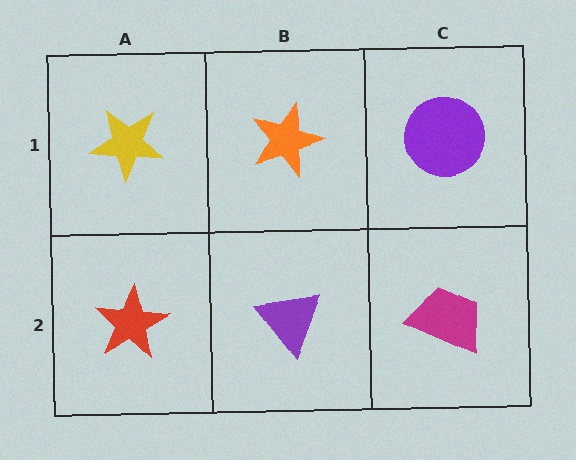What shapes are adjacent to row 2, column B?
An orange star (row 1, column B), a red star (row 2, column A), a magenta trapezoid (row 2, column C).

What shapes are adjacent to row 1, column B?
A purple triangle (row 2, column B), a yellow star (row 1, column A), a purple circle (row 1, column C).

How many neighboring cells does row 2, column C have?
2.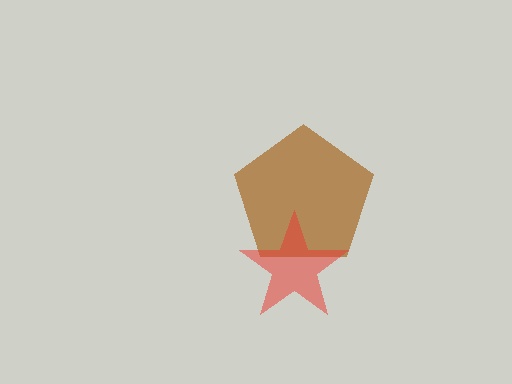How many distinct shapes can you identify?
There are 2 distinct shapes: a brown pentagon, a red star.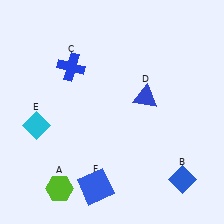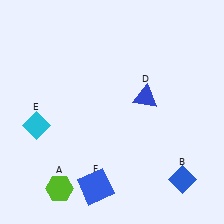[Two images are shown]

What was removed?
The blue cross (C) was removed in Image 2.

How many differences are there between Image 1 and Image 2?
There is 1 difference between the two images.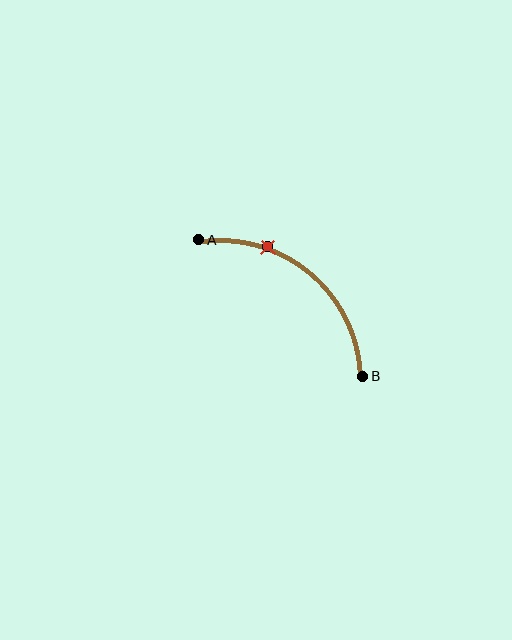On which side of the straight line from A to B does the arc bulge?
The arc bulges above and to the right of the straight line connecting A and B.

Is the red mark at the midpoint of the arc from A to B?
No. The red mark lies on the arc but is closer to endpoint A. The arc midpoint would be at the point on the curve equidistant along the arc from both A and B.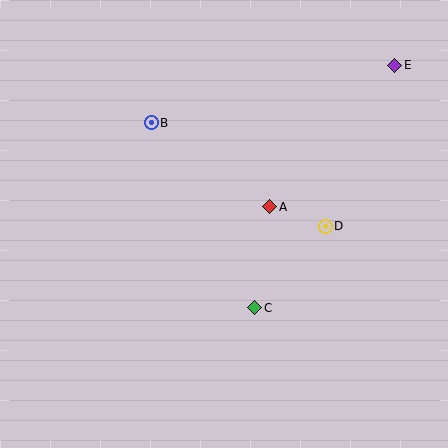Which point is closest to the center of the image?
Point A at (270, 207) is closest to the center.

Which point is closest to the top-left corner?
Point B is closest to the top-left corner.